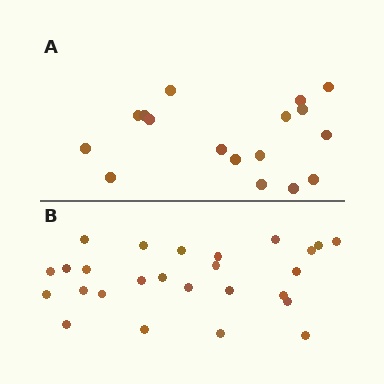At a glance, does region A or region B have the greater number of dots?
Region B (the bottom region) has more dots.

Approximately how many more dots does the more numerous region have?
Region B has roughly 8 or so more dots than region A.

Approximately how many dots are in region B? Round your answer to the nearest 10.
About 30 dots. (The exact count is 26, which rounds to 30.)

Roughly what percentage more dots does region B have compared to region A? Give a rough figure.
About 55% more.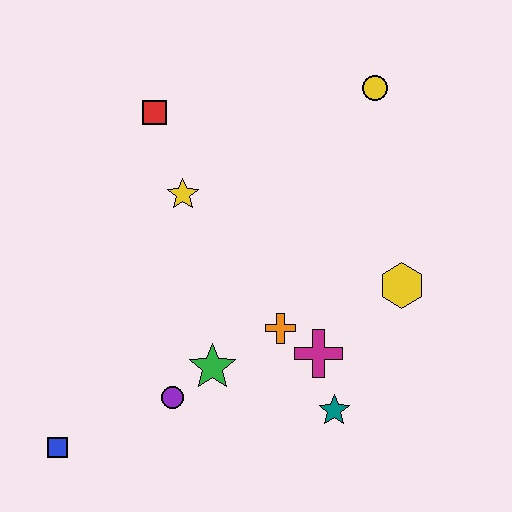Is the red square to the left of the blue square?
No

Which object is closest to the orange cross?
The magenta cross is closest to the orange cross.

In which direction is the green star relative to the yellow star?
The green star is below the yellow star.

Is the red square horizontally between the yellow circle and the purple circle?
No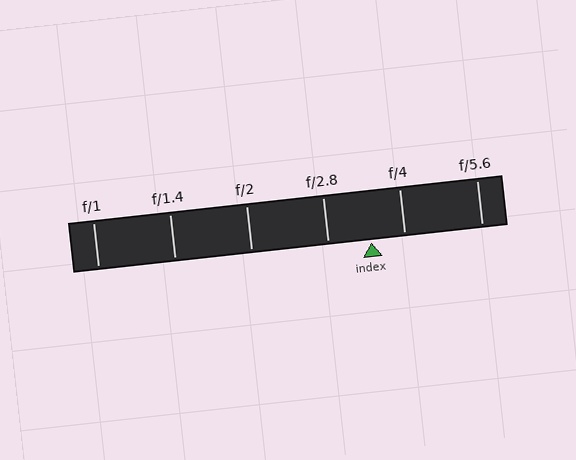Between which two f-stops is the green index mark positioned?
The index mark is between f/2.8 and f/4.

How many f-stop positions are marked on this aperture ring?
There are 6 f-stop positions marked.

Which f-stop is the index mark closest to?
The index mark is closest to f/4.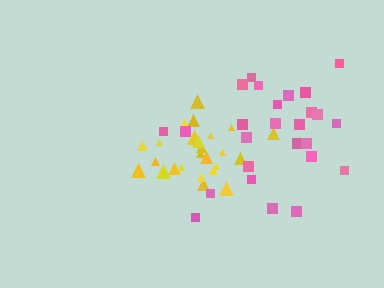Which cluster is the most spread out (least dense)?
Pink.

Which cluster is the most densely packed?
Yellow.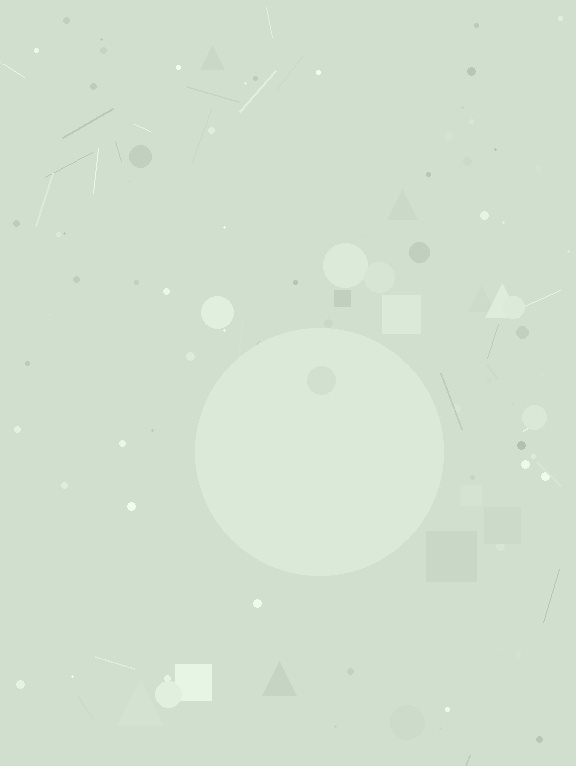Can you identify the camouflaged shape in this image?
The camouflaged shape is a circle.